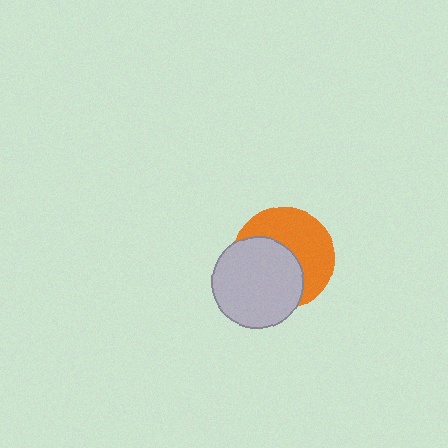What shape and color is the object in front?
The object in front is a light gray circle.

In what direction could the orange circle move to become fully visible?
The orange circle could move toward the upper-right. That would shift it out from behind the light gray circle entirely.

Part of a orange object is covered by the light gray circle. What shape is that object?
It is a circle.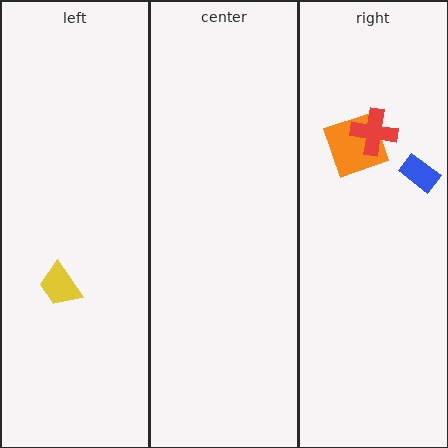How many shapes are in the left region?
1.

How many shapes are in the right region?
3.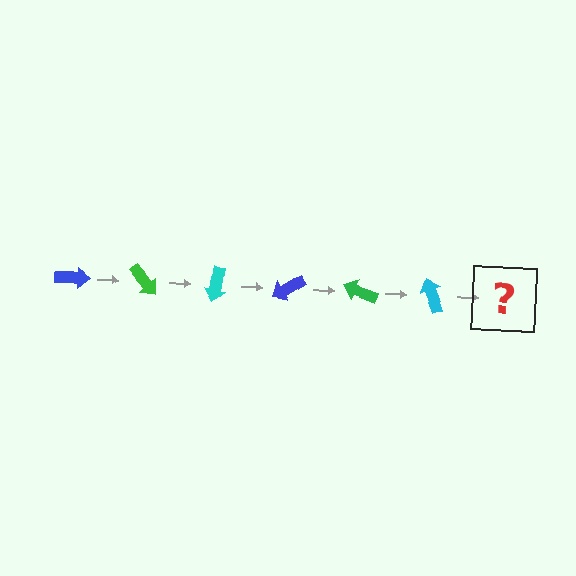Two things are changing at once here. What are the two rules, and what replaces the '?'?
The two rules are that it rotates 50 degrees each step and the color cycles through blue, green, and cyan. The '?' should be a blue arrow, rotated 300 degrees from the start.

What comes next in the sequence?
The next element should be a blue arrow, rotated 300 degrees from the start.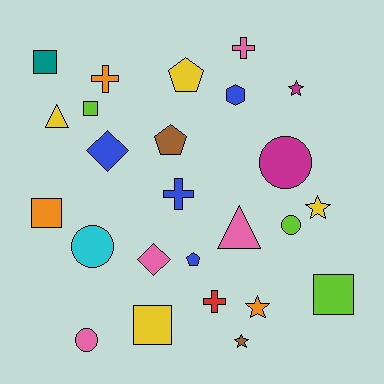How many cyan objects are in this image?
There is 1 cyan object.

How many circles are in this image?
There are 4 circles.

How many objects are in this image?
There are 25 objects.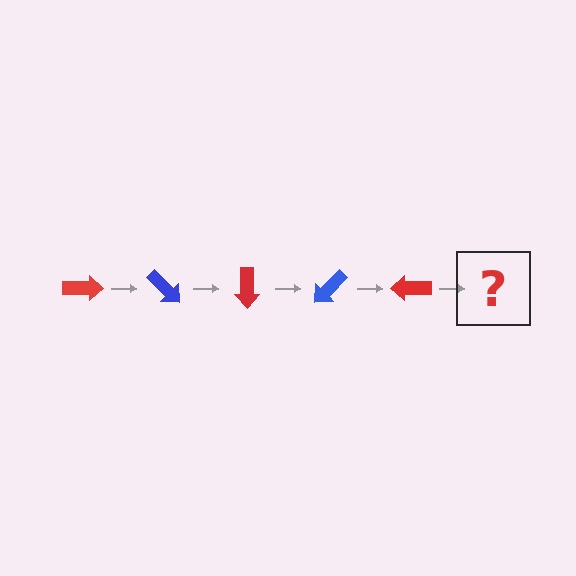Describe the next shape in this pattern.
It should be a blue arrow, rotated 225 degrees from the start.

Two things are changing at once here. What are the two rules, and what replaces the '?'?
The two rules are that it rotates 45 degrees each step and the color cycles through red and blue. The '?' should be a blue arrow, rotated 225 degrees from the start.